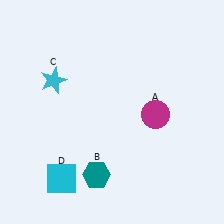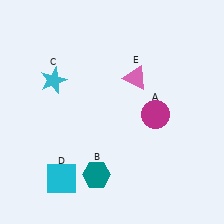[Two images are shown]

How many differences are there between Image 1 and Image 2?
There is 1 difference between the two images.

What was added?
A pink triangle (E) was added in Image 2.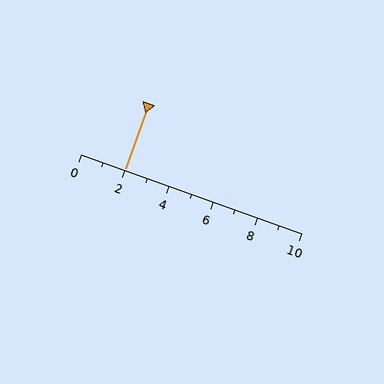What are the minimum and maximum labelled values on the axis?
The axis runs from 0 to 10.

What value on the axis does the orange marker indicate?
The marker indicates approximately 2.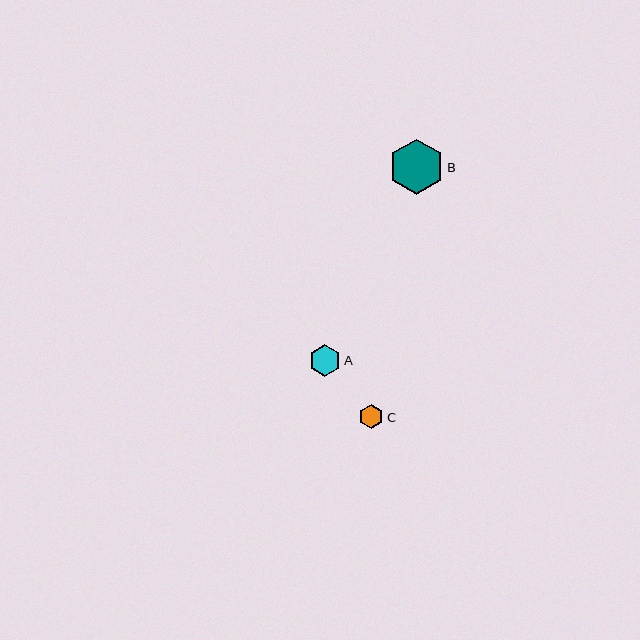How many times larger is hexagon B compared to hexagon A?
Hexagon B is approximately 1.8 times the size of hexagon A.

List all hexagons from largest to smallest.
From largest to smallest: B, A, C.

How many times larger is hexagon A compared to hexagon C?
Hexagon A is approximately 1.3 times the size of hexagon C.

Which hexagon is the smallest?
Hexagon C is the smallest with a size of approximately 25 pixels.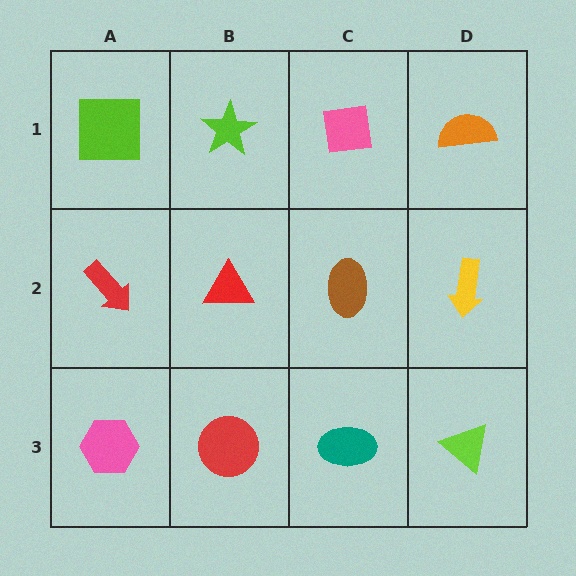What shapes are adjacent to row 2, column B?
A lime star (row 1, column B), a red circle (row 3, column B), a red arrow (row 2, column A), a brown ellipse (row 2, column C).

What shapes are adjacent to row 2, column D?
An orange semicircle (row 1, column D), a lime triangle (row 3, column D), a brown ellipse (row 2, column C).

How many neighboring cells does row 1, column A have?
2.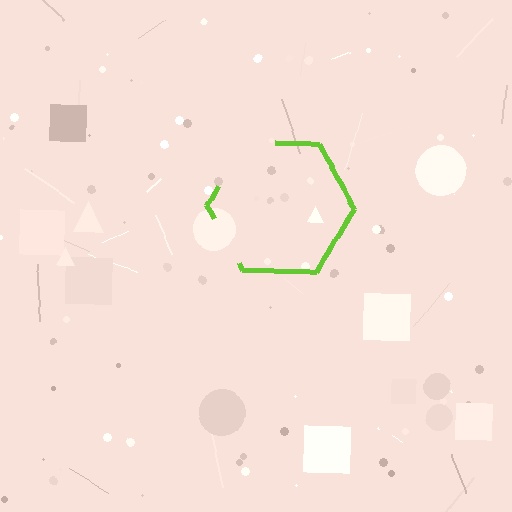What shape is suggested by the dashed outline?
The dashed outline suggests a hexagon.